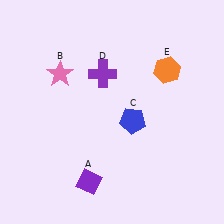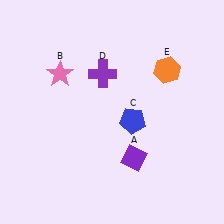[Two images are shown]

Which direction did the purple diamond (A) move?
The purple diamond (A) moved right.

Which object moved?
The purple diamond (A) moved right.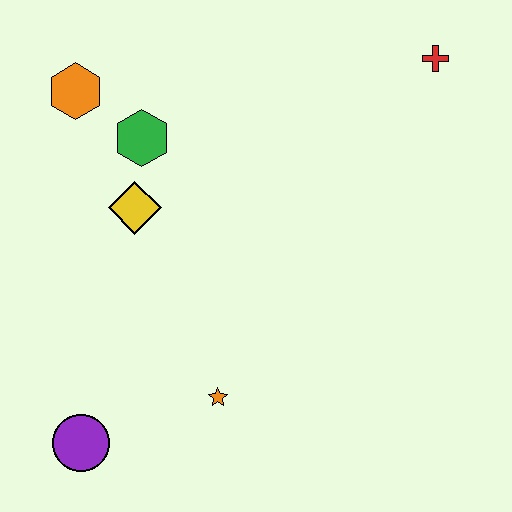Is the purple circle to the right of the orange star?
No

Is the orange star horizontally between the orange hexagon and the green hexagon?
No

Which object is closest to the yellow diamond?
The green hexagon is closest to the yellow diamond.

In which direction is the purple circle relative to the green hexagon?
The purple circle is below the green hexagon.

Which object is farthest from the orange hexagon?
The red cross is farthest from the orange hexagon.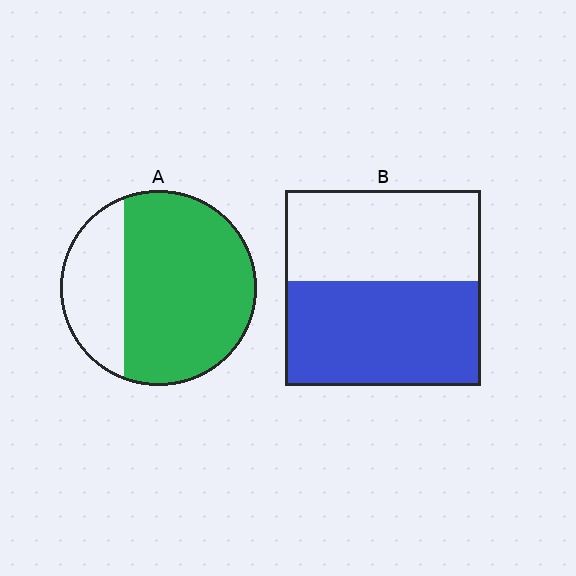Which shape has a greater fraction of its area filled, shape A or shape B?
Shape A.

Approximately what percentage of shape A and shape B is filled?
A is approximately 70% and B is approximately 55%.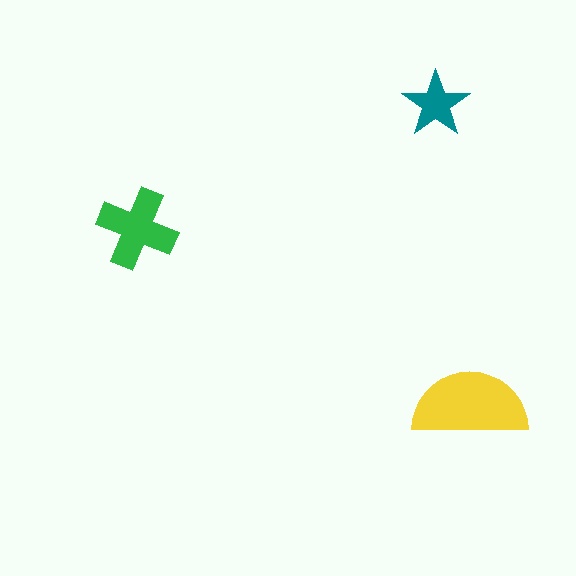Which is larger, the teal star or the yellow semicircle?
The yellow semicircle.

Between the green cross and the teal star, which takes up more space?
The green cross.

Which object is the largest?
The yellow semicircle.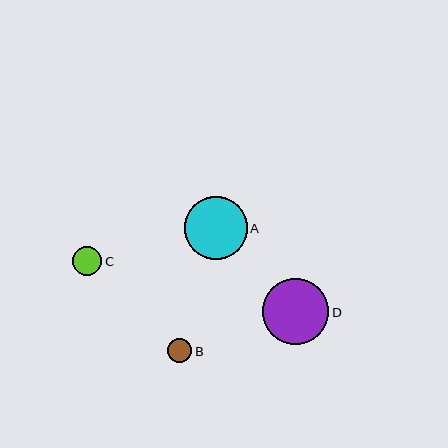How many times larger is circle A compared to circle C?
Circle A is approximately 2.1 times the size of circle C.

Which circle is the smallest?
Circle B is the smallest with a size of approximately 25 pixels.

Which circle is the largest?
Circle D is the largest with a size of approximately 66 pixels.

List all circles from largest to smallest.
From largest to smallest: D, A, C, B.